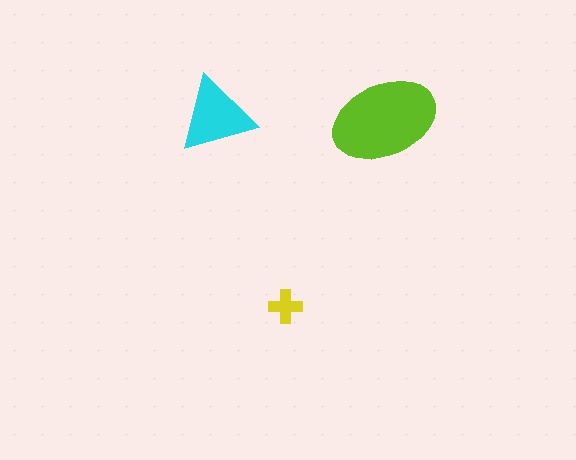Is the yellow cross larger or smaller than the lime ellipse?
Smaller.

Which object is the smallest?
The yellow cross.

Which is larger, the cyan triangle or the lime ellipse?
The lime ellipse.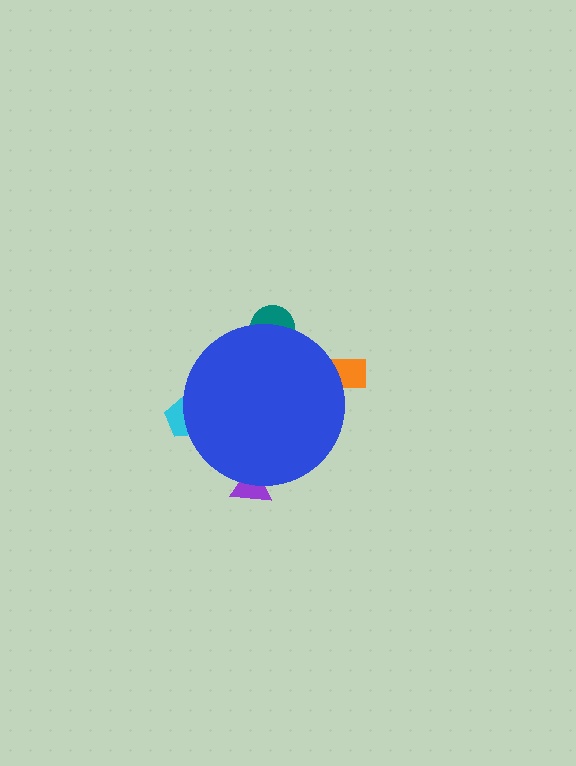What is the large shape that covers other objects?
A blue circle.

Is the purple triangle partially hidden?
Yes, the purple triangle is partially hidden behind the blue circle.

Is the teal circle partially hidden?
Yes, the teal circle is partially hidden behind the blue circle.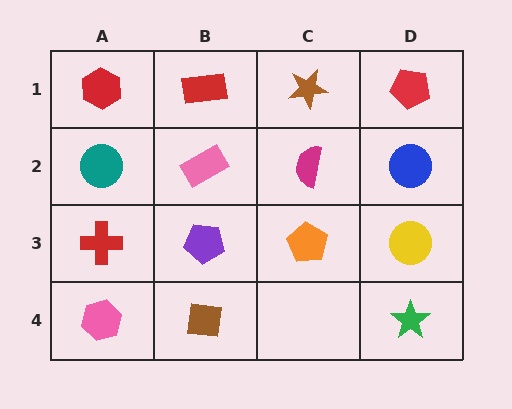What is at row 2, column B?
A pink rectangle.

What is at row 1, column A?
A red hexagon.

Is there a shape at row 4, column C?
No, that cell is empty.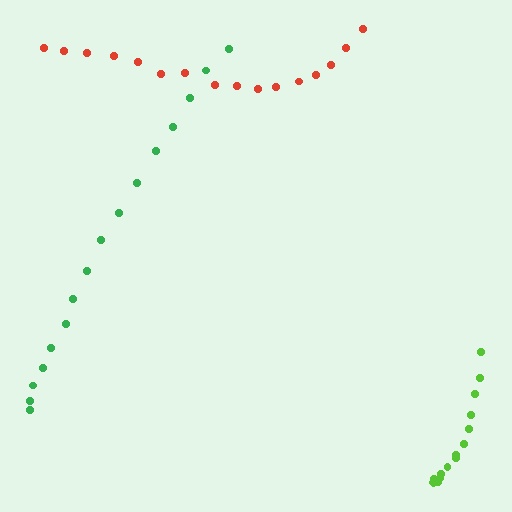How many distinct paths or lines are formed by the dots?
There are 3 distinct paths.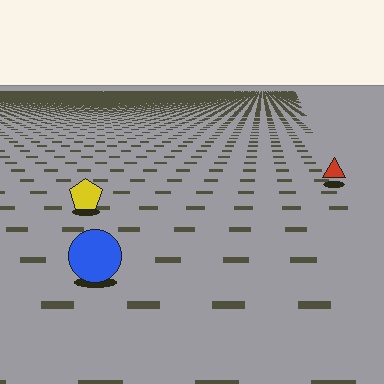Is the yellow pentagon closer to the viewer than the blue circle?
No. The blue circle is closer — you can tell from the texture gradient: the ground texture is coarser near it.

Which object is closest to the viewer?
The blue circle is closest. The texture marks near it are larger and more spread out.